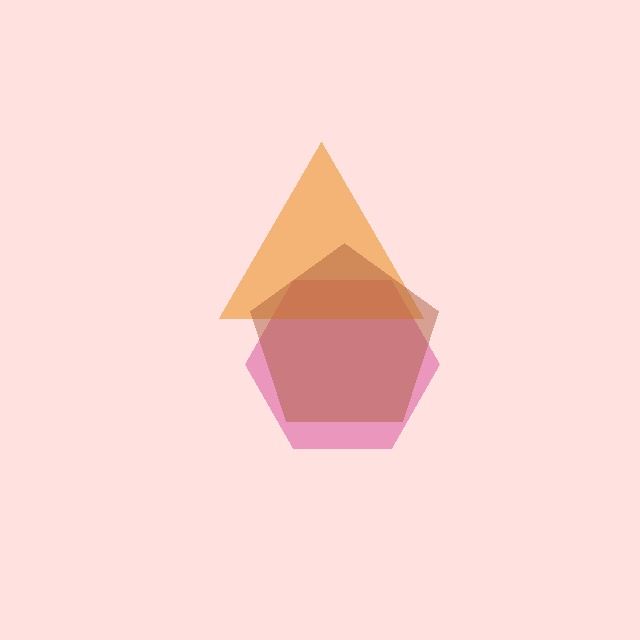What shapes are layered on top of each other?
The layered shapes are: a magenta hexagon, an orange triangle, a brown pentagon.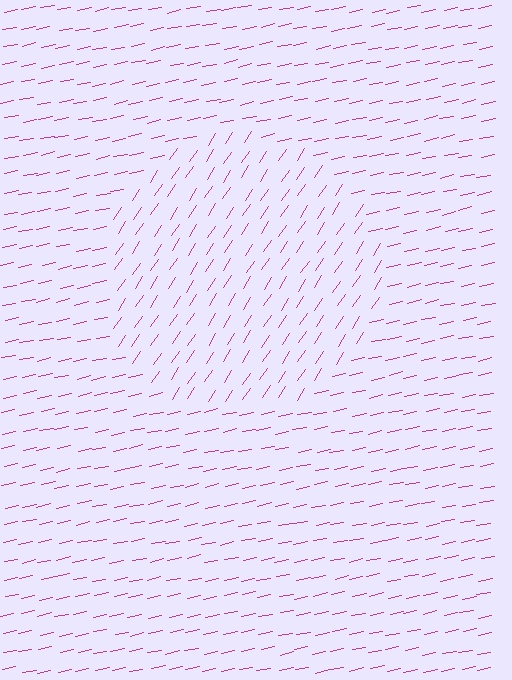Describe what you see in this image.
The image is filled with small magenta line segments. A circle region in the image has lines oriented differently from the surrounding lines, creating a visible texture boundary.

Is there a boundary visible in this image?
Yes, there is a texture boundary formed by a change in line orientation.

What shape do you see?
I see a circle.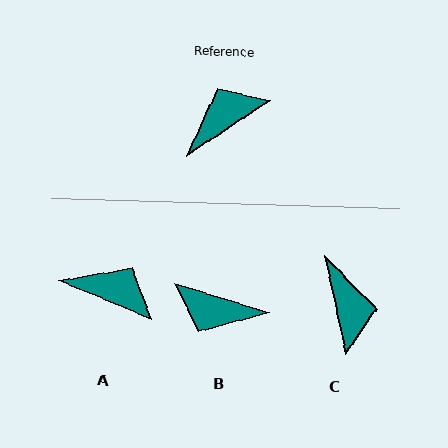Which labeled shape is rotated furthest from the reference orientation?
B, about 129 degrees away.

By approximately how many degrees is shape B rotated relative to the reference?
Approximately 129 degrees counter-clockwise.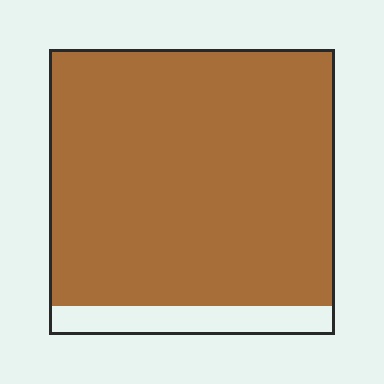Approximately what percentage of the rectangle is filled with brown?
Approximately 90%.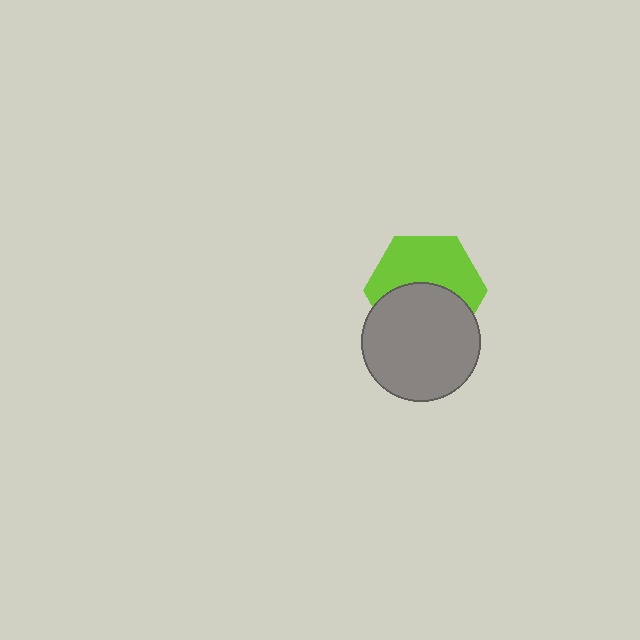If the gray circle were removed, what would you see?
You would see the complete lime hexagon.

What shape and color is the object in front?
The object in front is a gray circle.